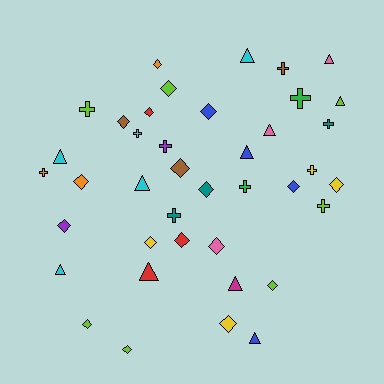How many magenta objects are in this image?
There is 1 magenta object.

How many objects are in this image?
There are 40 objects.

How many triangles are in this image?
There are 11 triangles.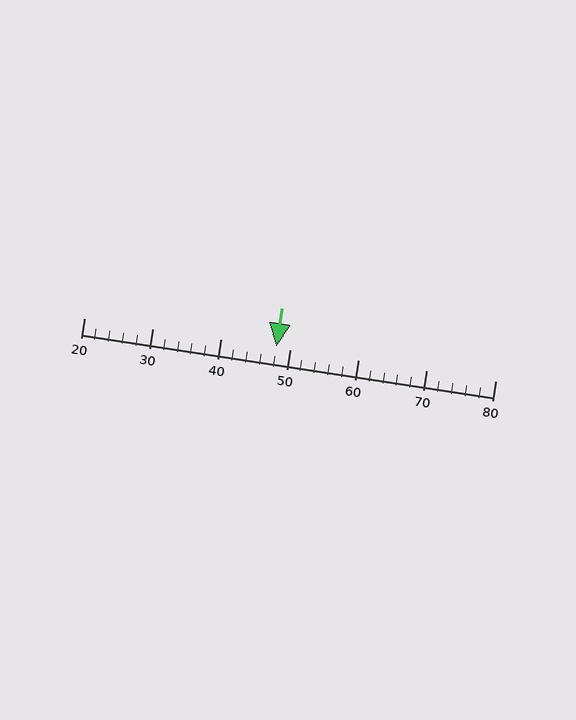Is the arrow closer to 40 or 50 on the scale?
The arrow is closer to 50.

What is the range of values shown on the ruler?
The ruler shows values from 20 to 80.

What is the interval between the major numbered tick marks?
The major tick marks are spaced 10 units apart.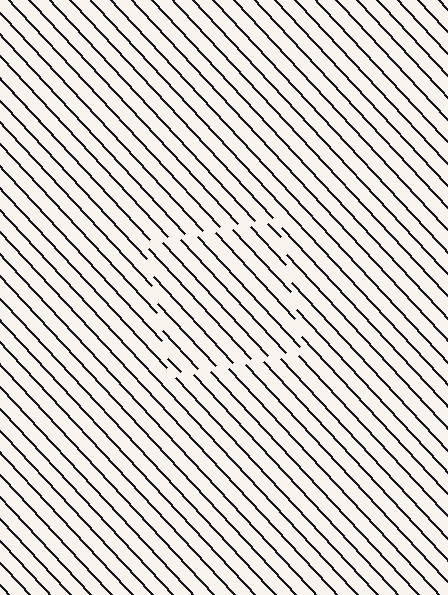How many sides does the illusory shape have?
4 sides — the line-ends trace a square.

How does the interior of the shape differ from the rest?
The interior of the shape contains the same grating, shifted by half a period — the contour is defined by the phase discontinuity where line-ends from the inner and outer gratings abut.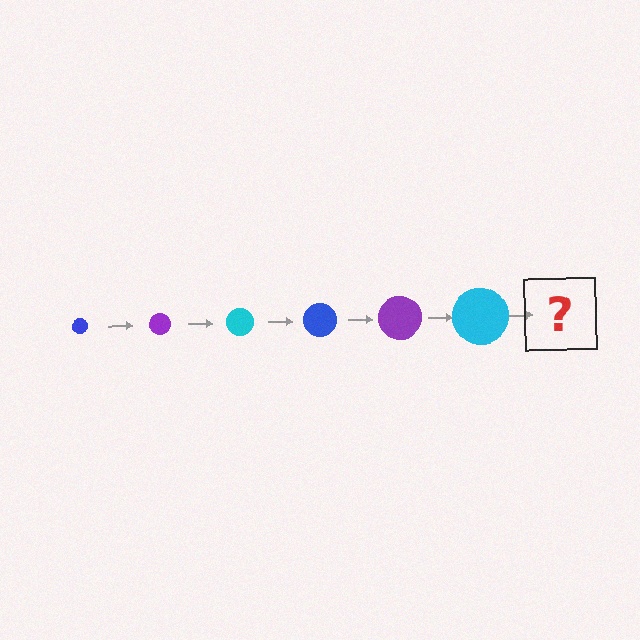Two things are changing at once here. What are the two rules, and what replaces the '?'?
The two rules are that the circle grows larger each step and the color cycles through blue, purple, and cyan. The '?' should be a blue circle, larger than the previous one.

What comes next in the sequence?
The next element should be a blue circle, larger than the previous one.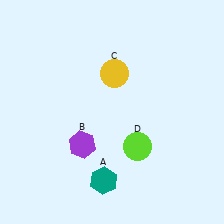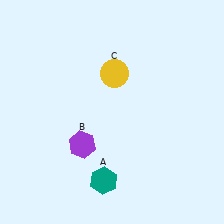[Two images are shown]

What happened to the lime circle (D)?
The lime circle (D) was removed in Image 2. It was in the bottom-right area of Image 1.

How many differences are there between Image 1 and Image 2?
There is 1 difference between the two images.